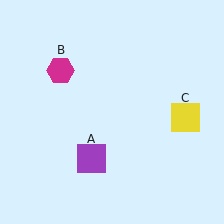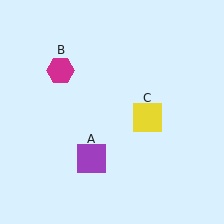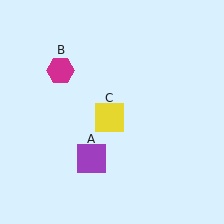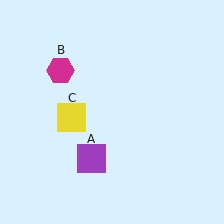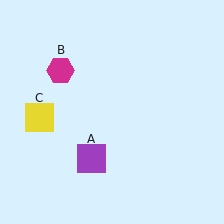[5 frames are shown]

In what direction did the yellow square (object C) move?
The yellow square (object C) moved left.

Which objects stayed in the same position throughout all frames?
Purple square (object A) and magenta hexagon (object B) remained stationary.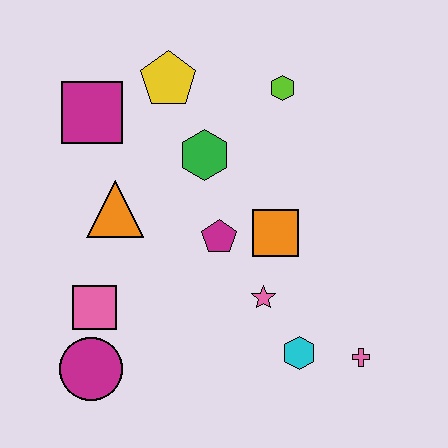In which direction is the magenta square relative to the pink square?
The magenta square is above the pink square.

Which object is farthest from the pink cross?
The magenta square is farthest from the pink cross.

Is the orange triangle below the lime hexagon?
Yes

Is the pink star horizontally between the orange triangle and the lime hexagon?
Yes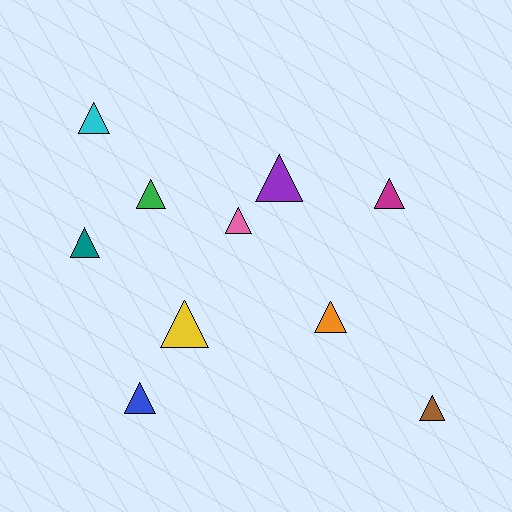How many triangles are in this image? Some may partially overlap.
There are 10 triangles.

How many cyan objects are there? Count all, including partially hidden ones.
There is 1 cyan object.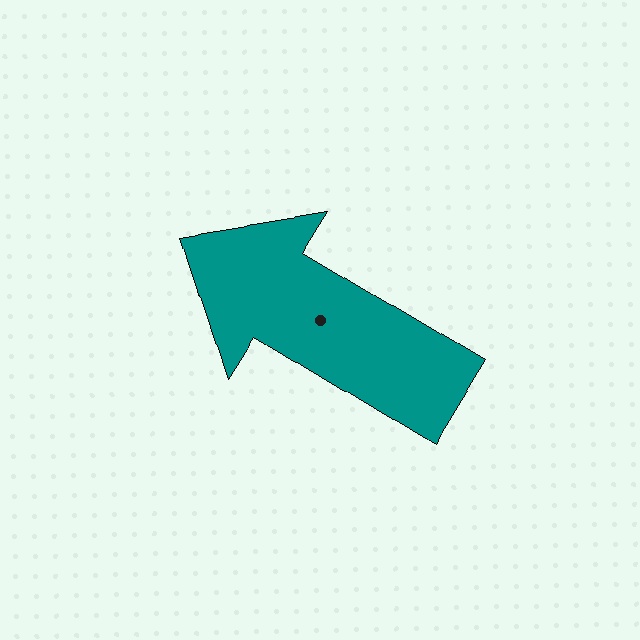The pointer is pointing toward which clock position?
Roughly 10 o'clock.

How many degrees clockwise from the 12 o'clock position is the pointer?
Approximately 301 degrees.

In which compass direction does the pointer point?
Northwest.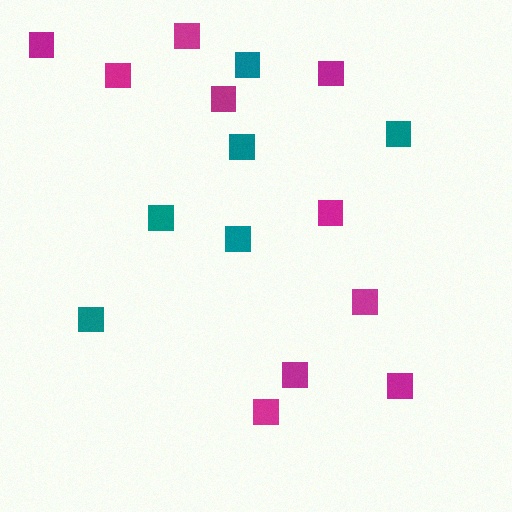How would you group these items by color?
There are 2 groups: one group of magenta squares (10) and one group of teal squares (6).